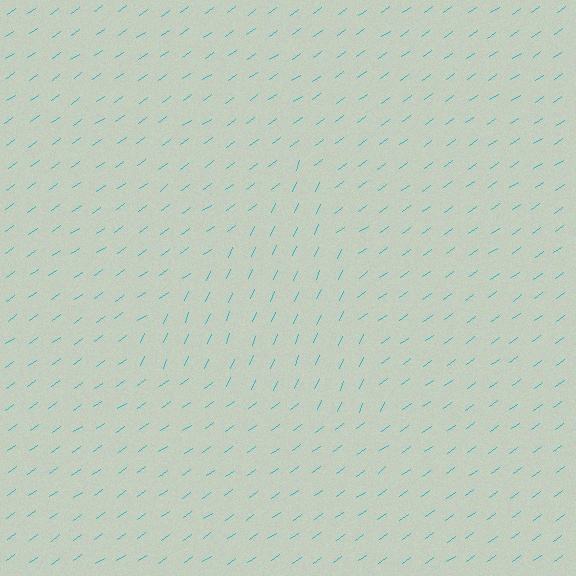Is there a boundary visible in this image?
Yes, there is a texture boundary formed by a change in line orientation.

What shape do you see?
I see a triangle.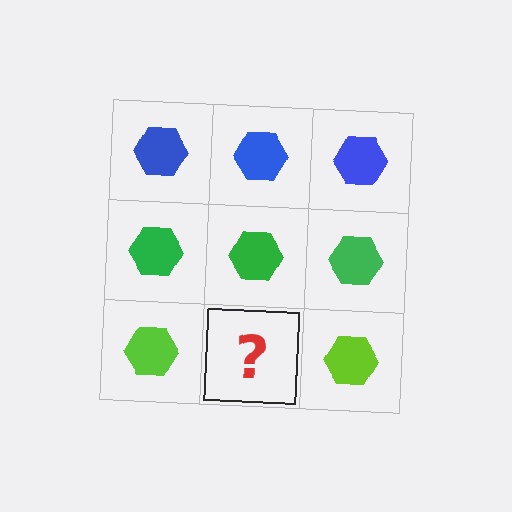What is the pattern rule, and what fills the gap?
The rule is that each row has a consistent color. The gap should be filled with a lime hexagon.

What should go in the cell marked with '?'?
The missing cell should contain a lime hexagon.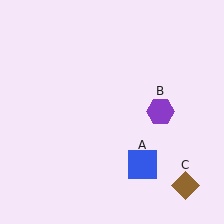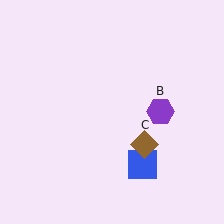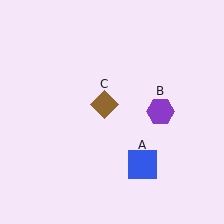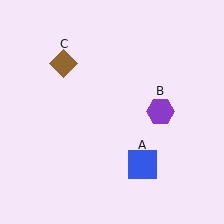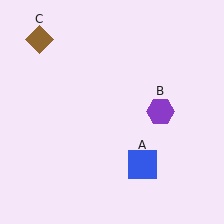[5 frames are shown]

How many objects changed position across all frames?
1 object changed position: brown diamond (object C).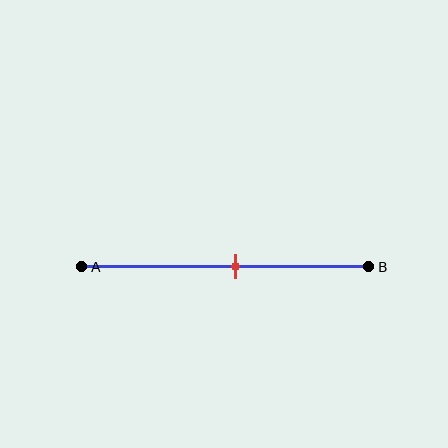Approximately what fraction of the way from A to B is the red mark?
The red mark is approximately 55% of the way from A to B.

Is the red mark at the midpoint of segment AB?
No, the mark is at about 55% from A, not at the 50% midpoint.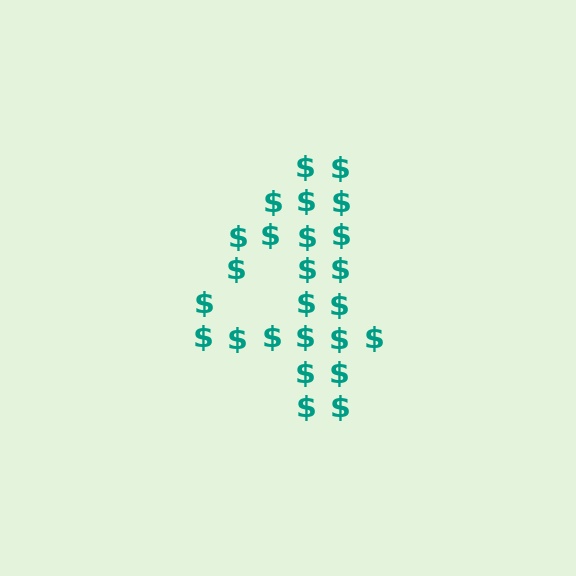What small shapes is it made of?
It is made of small dollar signs.